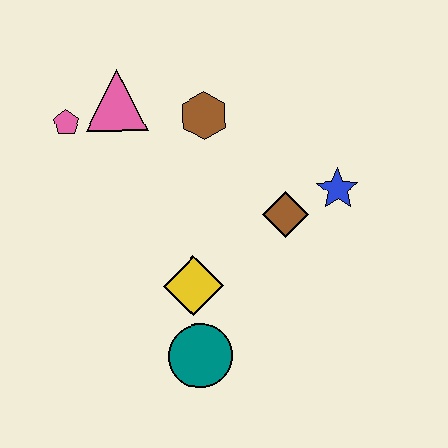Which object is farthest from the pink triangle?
The teal circle is farthest from the pink triangle.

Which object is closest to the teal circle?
The yellow diamond is closest to the teal circle.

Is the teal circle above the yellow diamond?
No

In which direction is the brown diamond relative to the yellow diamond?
The brown diamond is to the right of the yellow diamond.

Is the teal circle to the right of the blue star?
No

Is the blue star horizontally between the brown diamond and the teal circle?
No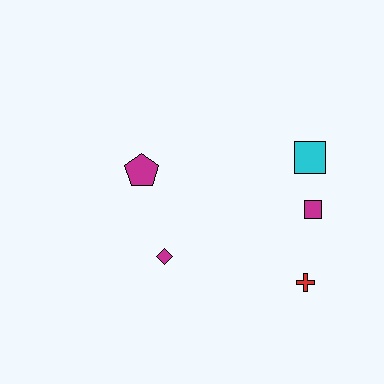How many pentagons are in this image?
There is 1 pentagon.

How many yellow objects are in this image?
There are no yellow objects.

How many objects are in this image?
There are 5 objects.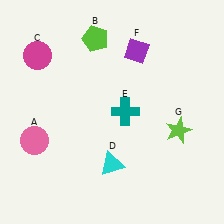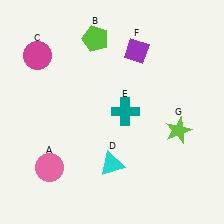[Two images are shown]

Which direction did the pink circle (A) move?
The pink circle (A) moved down.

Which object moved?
The pink circle (A) moved down.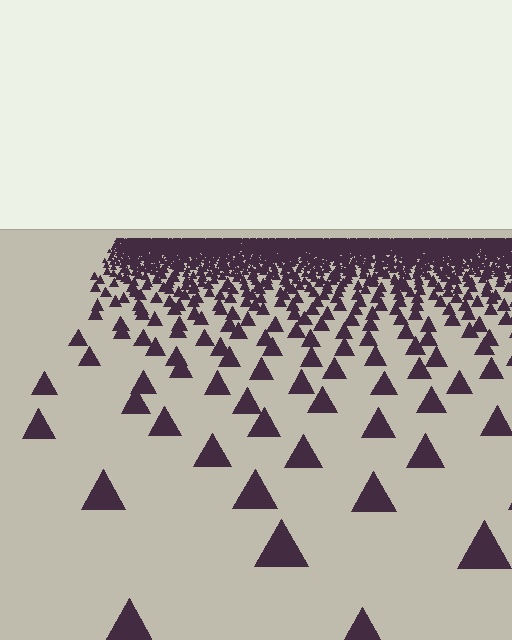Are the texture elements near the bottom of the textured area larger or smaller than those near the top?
Larger. Near the bottom, elements are closer to the viewer and appear at a bigger on-screen size.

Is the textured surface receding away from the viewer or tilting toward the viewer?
The surface is receding away from the viewer. Texture elements get smaller and denser toward the top.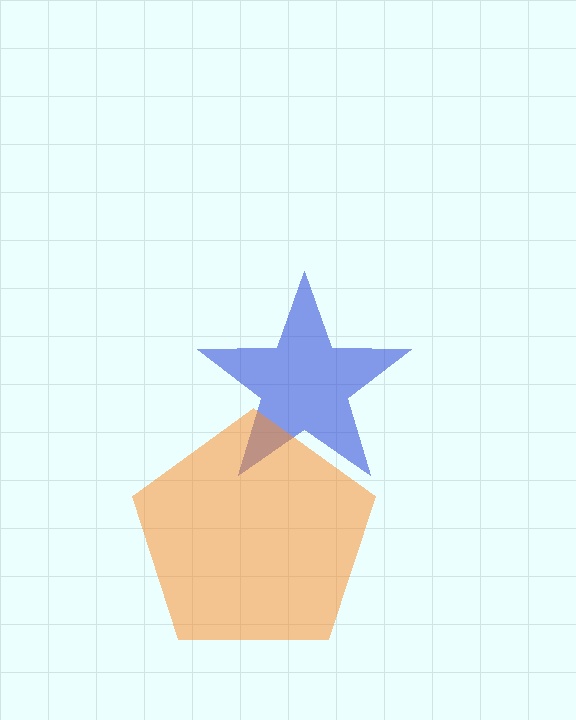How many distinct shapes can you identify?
There are 2 distinct shapes: a blue star, an orange pentagon.